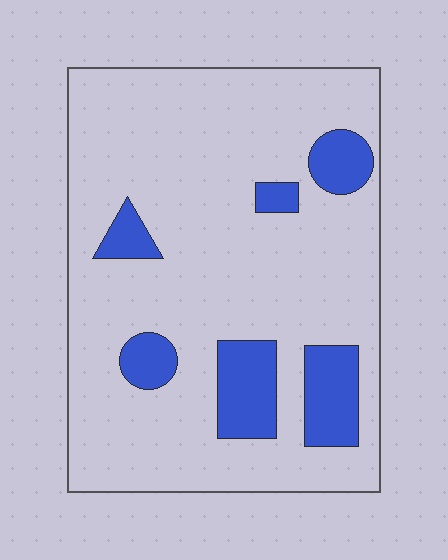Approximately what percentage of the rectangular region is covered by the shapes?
Approximately 15%.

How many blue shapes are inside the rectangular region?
6.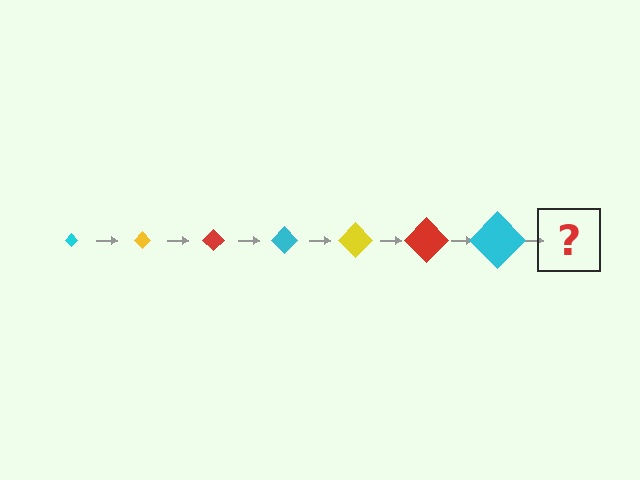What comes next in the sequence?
The next element should be a yellow diamond, larger than the previous one.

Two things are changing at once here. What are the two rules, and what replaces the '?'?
The two rules are that the diamond grows larger each step and the color cycles through cyan, yellow, and red. The '?' should be a yellow diamond, larger than the previous one.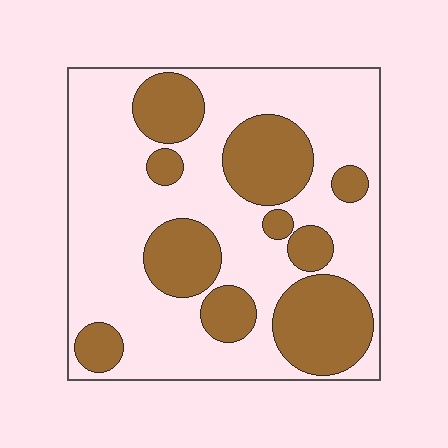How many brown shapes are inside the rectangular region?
10.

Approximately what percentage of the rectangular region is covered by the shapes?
Approximately 35%.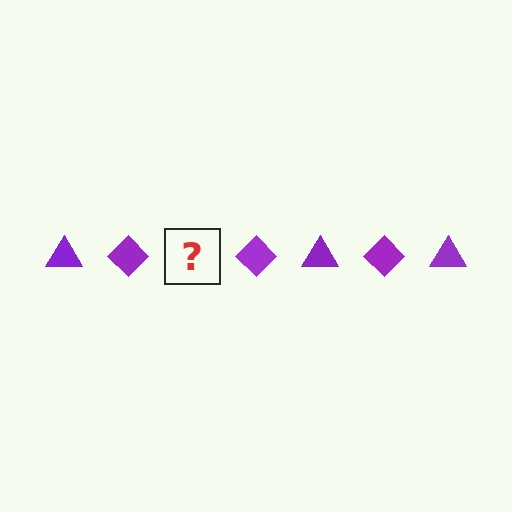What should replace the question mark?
The question mark should be replaced with a purple triangle.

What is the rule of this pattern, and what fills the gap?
The rule is that the pattern cycles through triangle, diamond shapes in purple. The gap should be filled with a purple triangle.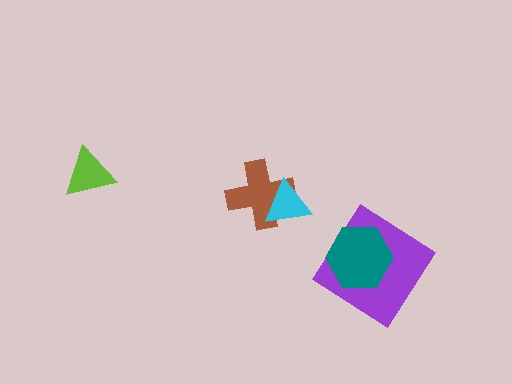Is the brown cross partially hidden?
Yes, it is partially covered by another shape.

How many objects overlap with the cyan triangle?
1 object overlaps with the cyan triangle.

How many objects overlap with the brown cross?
1 object overlaps with the brown cross.